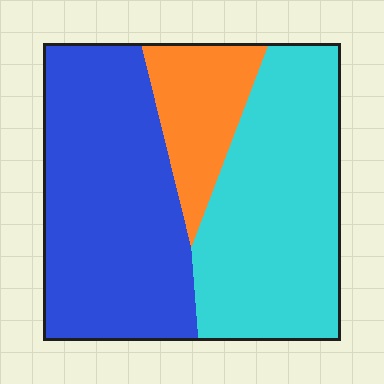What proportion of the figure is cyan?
Cyan covers around 40% of the figure.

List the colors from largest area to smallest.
From largest to smallest: blue, cyan, orange.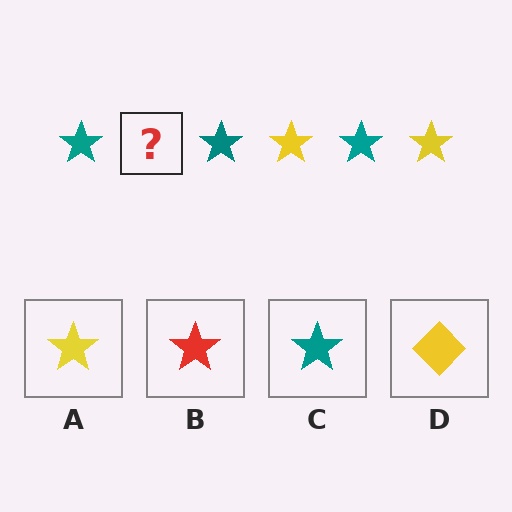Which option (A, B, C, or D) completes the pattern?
A.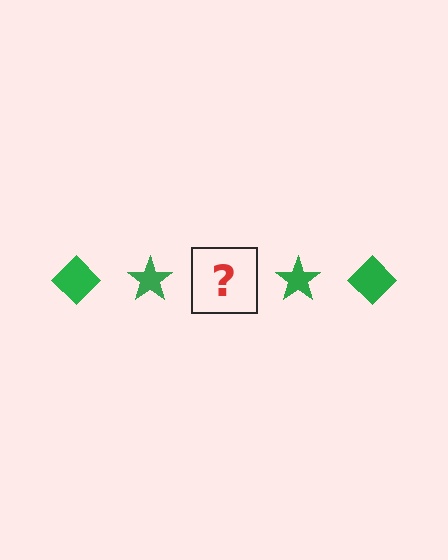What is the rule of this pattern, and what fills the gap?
The rule is that the pattern cycles through diamond, star shapes in green. The gap should be filled with a green diamond.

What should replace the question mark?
The question mark should be replaced with a green diamond.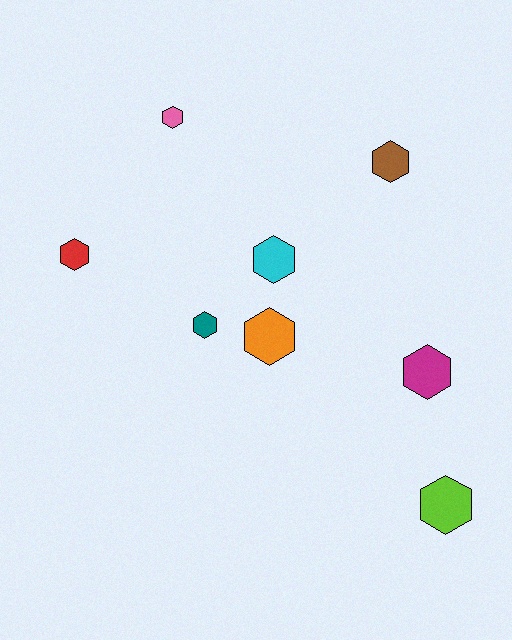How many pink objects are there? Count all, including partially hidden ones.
There is 1 pink object.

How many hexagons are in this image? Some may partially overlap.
There are 8 hexagons.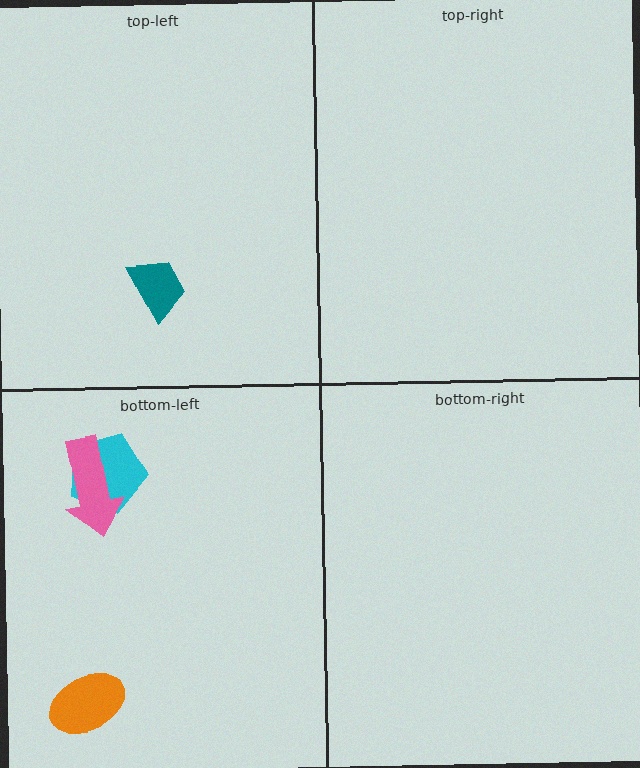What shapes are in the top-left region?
The teal trapezoid.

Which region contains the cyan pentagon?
The bottom-left region.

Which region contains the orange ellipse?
The bottom-left region.